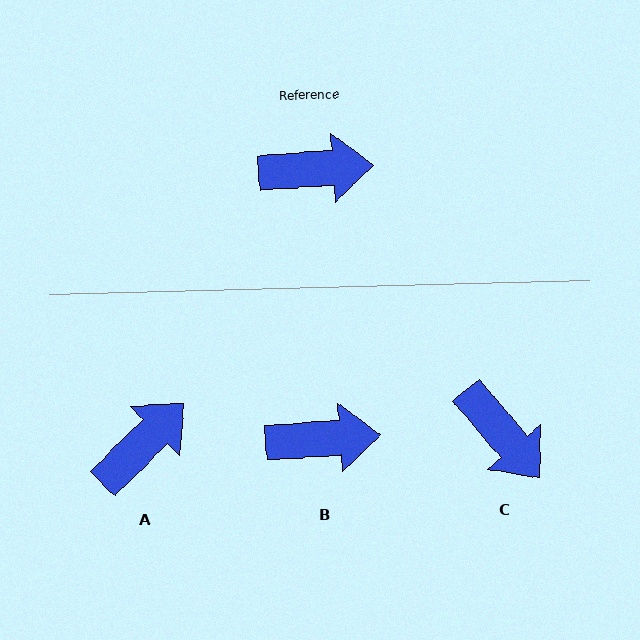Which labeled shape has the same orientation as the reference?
B.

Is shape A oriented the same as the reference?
No, it is off by about 41 degrees.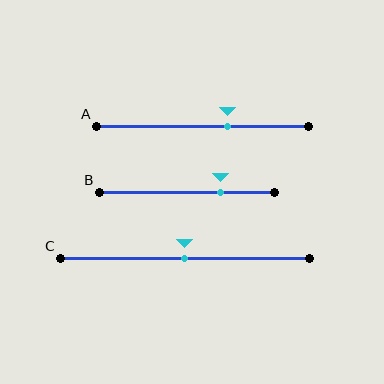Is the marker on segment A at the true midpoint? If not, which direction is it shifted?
No, the marker on segment A is shifted to the right by about 12% of the segment length.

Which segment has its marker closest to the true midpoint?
Segment C has its marker closest to the true midpoint.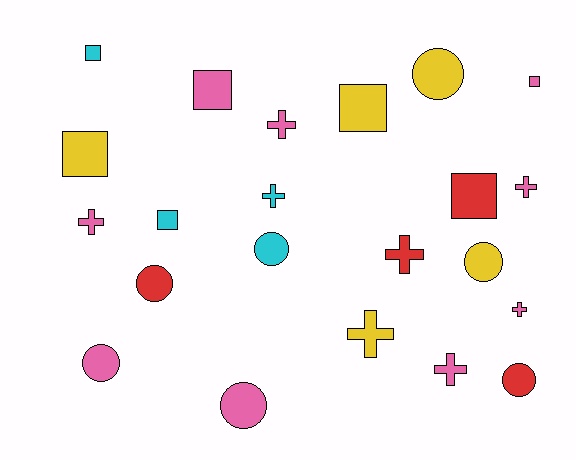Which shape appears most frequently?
Cross, with 8 objects.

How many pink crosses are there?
There are 5 pink crosses.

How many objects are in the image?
There are 22 objects.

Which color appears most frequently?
Pink, with 9 objects.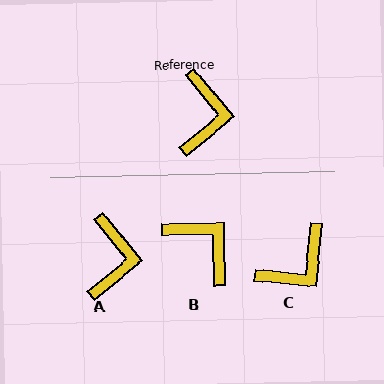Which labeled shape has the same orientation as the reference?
A.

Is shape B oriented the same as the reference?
No, it is off by about 51 degrees.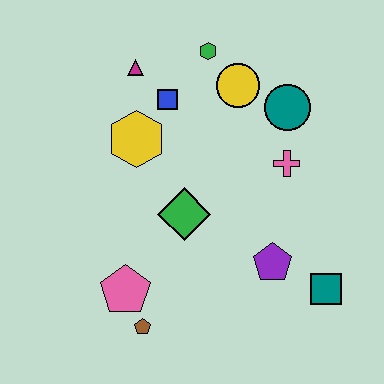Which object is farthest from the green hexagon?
The brown pentagon is farthest from the green hexagon.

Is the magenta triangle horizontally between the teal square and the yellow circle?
No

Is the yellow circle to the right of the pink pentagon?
Yes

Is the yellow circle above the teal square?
Yes